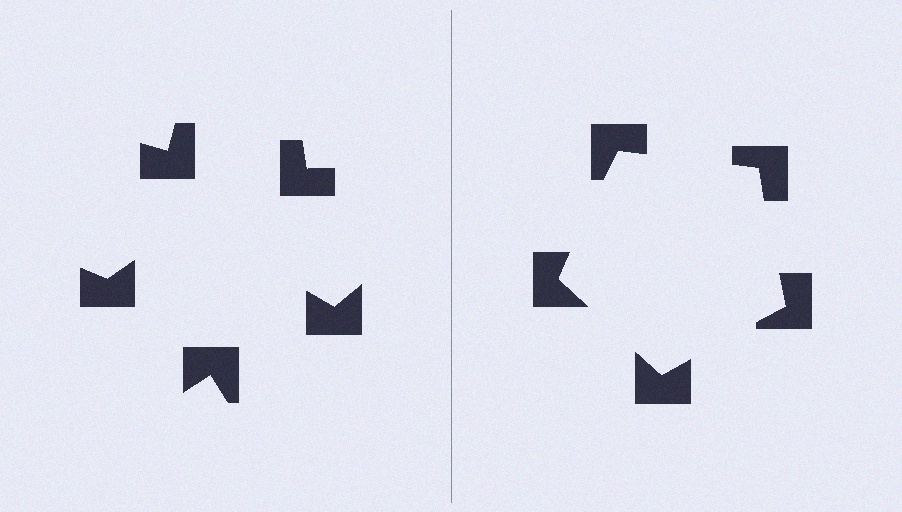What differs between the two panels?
The notched squares are positioned identically on both sides; only the wedge orientations differ. On the right they align to a pentagon; on the left they are misaligned.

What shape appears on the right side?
An illusory pentagon.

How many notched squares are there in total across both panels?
10 — 5 on each side.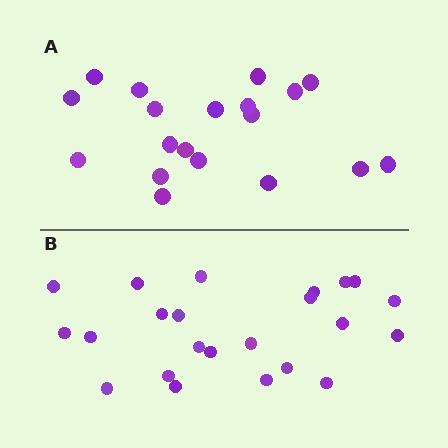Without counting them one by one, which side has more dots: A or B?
Region B (the bottom region) has more dots.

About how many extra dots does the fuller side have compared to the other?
Region B has about 4 more dots than region A.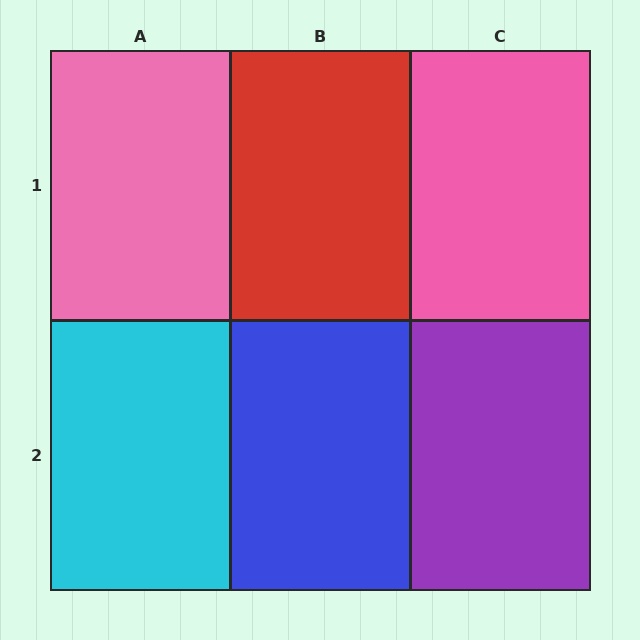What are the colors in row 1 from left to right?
Pink, red, pink.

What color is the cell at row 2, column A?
Cyan.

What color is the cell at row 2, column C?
Purple.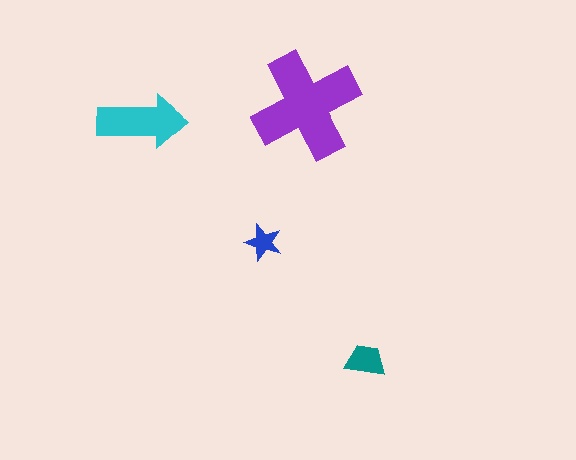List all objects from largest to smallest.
The purple cross, the cyan arrow, the teal trapezoid, the blue star.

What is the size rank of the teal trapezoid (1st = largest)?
3rd.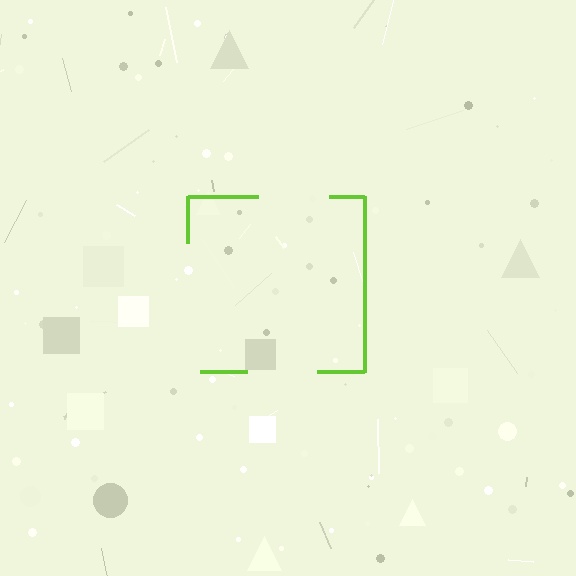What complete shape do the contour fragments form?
The contour fragments form a square.